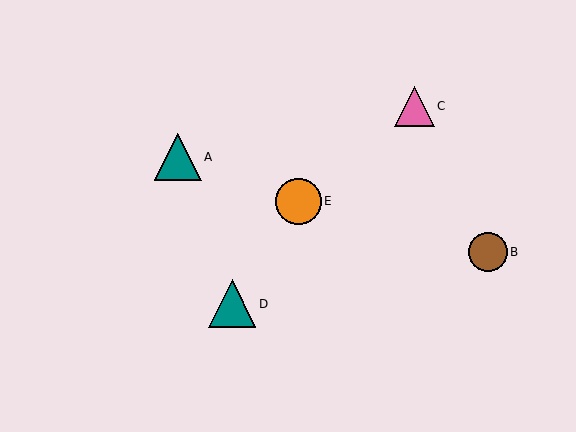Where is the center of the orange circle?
The center of the orange circle is at (299, 201).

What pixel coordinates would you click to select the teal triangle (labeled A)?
Click at (178, 157) to select the teal triangle A.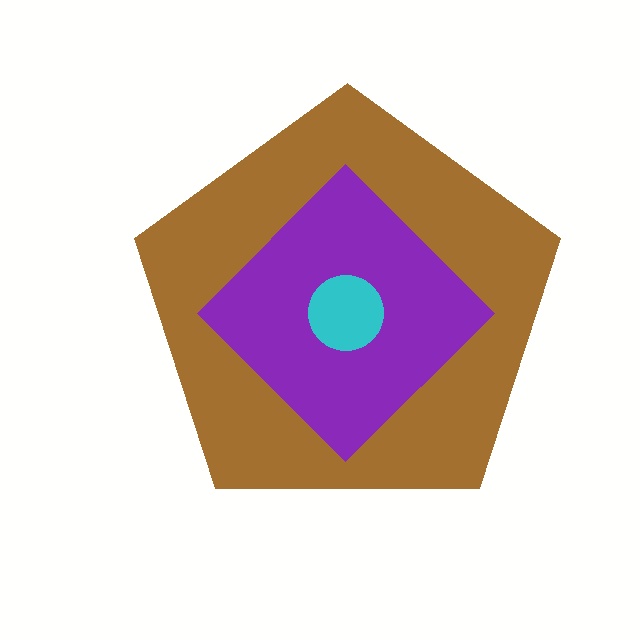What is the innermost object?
The cyan circle.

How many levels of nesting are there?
3.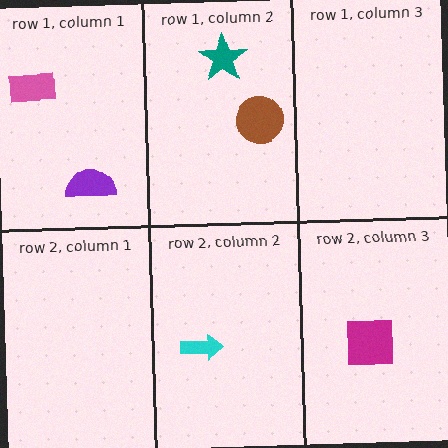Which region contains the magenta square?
The row 2, column 3 region.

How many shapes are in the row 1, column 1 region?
2.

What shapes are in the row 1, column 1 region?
The pink rectangle, the purple semicircle.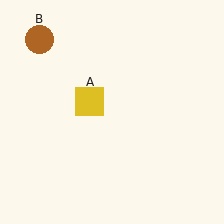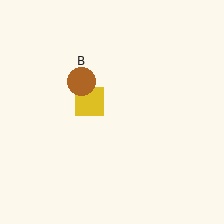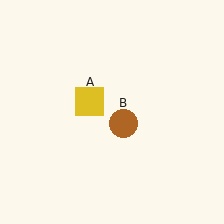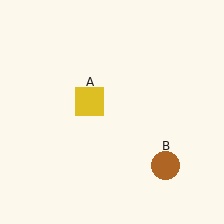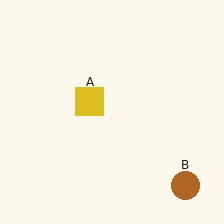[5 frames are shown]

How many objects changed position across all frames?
1 object changed position: brown circle (object B).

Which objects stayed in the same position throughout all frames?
Yellow square (object A) remained stationary.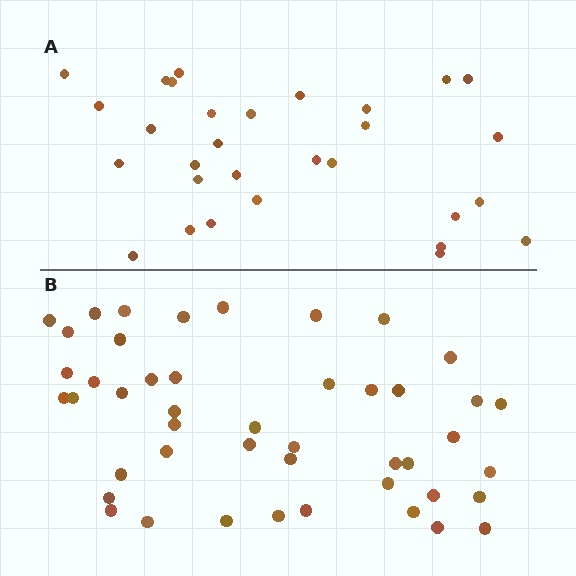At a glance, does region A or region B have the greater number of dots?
Region B (the bottom region) has more dots.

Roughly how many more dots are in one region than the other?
Region B has approximately 15 more dots than region A.